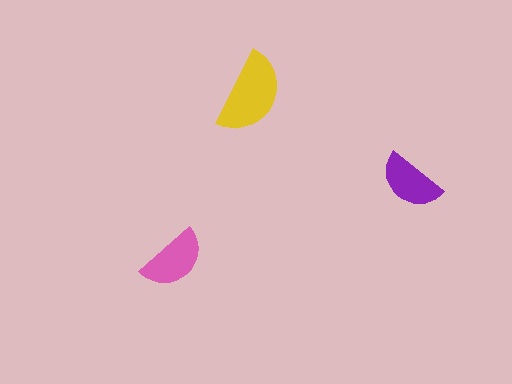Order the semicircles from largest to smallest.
the yellow one, the pink one, the purple one.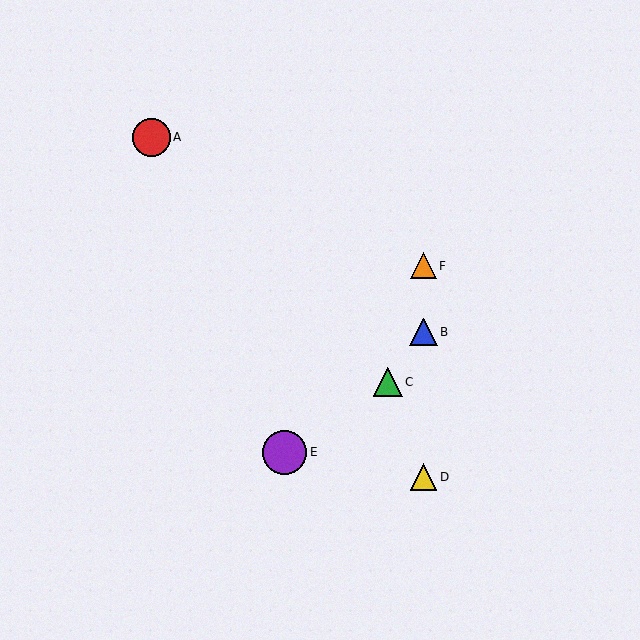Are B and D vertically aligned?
Yes, both are at x≈424.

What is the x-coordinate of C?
Object C is at x≈388.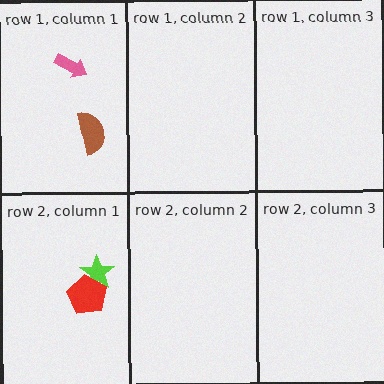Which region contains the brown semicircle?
The row 1, column 1 region.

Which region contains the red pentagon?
The row 2, column 1 region.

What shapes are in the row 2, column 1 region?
The lime star, the red pentagon.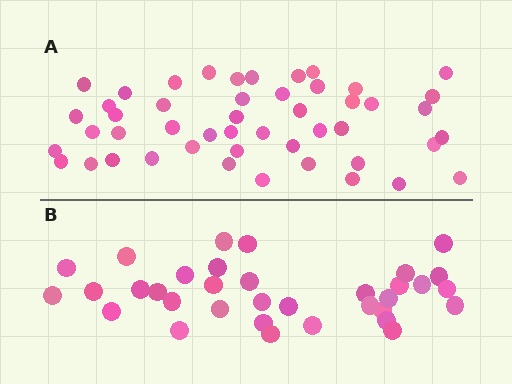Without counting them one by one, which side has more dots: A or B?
Region A (the top region) has more dots.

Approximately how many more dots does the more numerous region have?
Region A has approximately 15 more dots than region B.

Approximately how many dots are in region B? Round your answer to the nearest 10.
About 30 dots. (The exact count is 34, which rounds to 30.)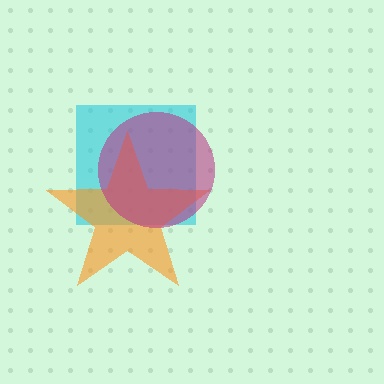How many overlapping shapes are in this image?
There are 3 overlapping shapes in the image.